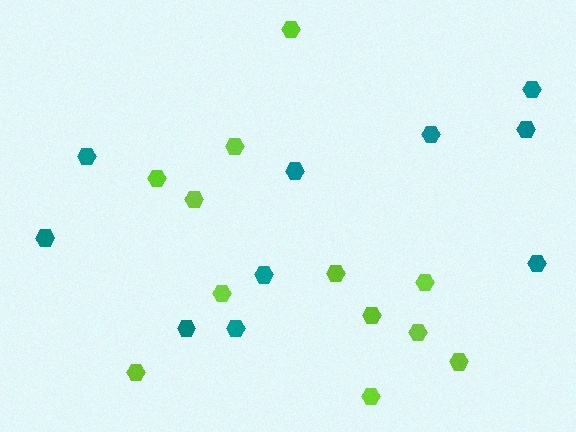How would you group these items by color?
There are 2 groups: one group of teal hexagons (10) and one group of lime hexagons (12).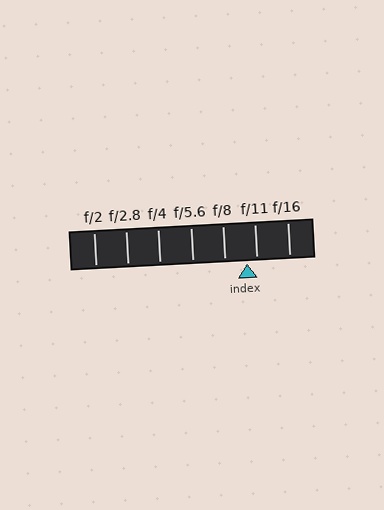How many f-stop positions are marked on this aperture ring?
There are 7 f-stop positions marked.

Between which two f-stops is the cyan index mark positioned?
The index mark is between f/8 and f/11.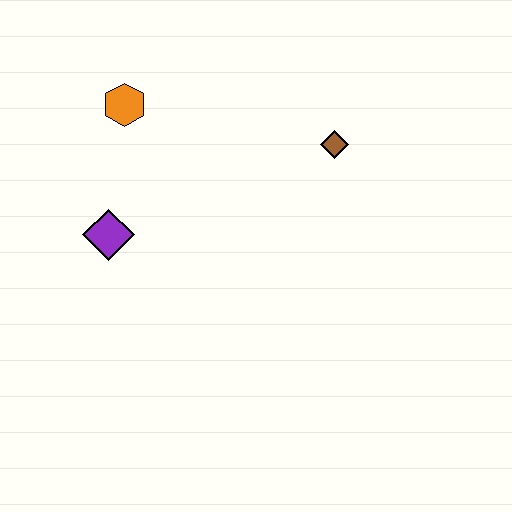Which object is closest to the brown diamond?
The orange hexagon is closest to the brown diamond.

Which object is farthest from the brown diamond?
The purple diamond is farthest from the brown diamond.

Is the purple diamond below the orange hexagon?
Yes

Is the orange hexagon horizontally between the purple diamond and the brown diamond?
Yes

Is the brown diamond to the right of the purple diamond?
Yes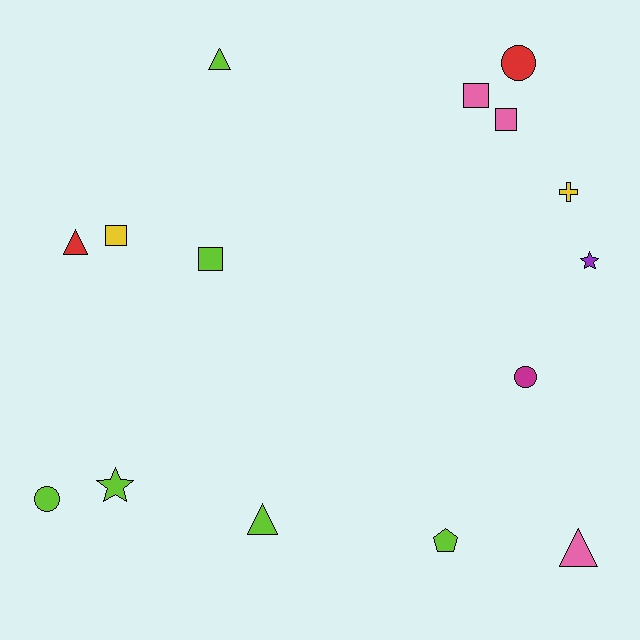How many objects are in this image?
There are 15 objects.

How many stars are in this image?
There are 2 stars.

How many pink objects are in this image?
There are 3 pink objects.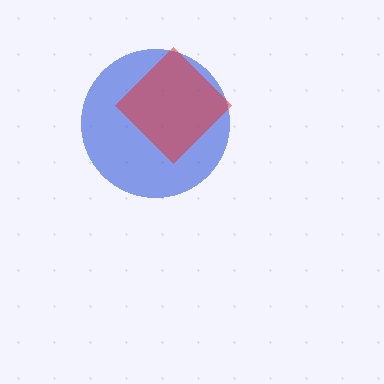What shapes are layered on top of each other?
The layered shapes are: a blue circle, a red diamond.